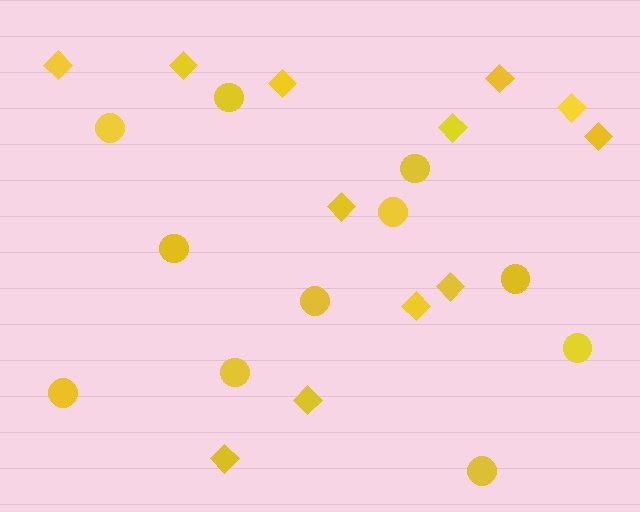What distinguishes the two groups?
There are 2 groups: one group of circles (11) and one group of diamonds (12).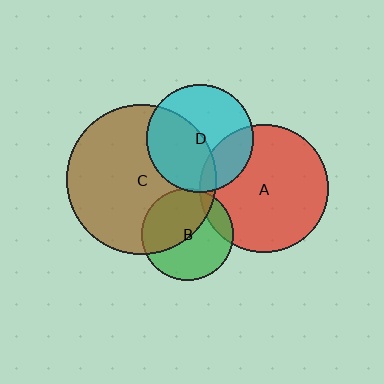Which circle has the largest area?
Circle C (brown).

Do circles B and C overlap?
Yes.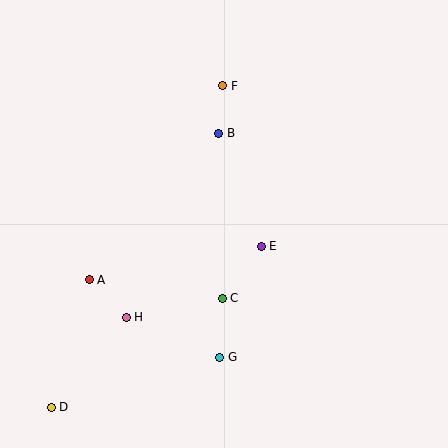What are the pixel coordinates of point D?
Point D is at (51, 407).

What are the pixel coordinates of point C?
Point C is at (222, 298).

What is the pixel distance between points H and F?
The distance between H and F is 251 pixels.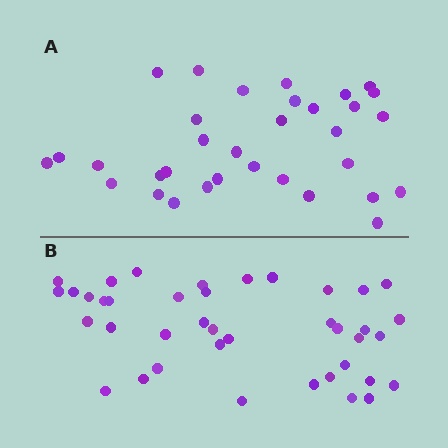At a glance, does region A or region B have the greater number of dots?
Region B (the bottom region) has more dots.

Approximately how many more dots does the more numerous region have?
Region B has roughly 8 or so more dots than region A.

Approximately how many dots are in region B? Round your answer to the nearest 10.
About 40 dots.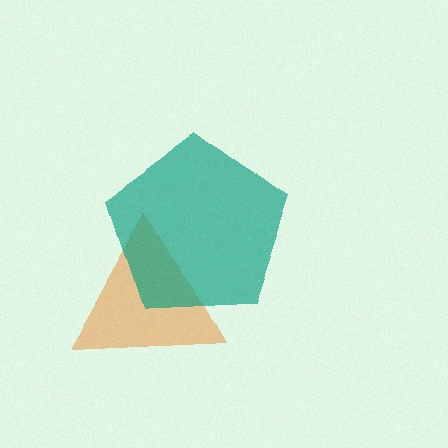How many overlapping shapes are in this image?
There are 2 overlapping shapes in the image.